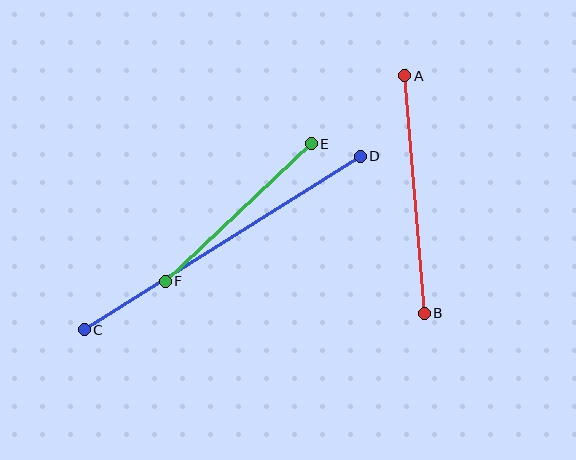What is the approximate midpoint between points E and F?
The midpoint is at approximately (238, 213) pixels.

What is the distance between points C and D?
The distance is approximately 326 pixels.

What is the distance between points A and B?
The distance is approximately 238 pixels.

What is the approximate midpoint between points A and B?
The midpoint is at approximately (415, 195) pixels.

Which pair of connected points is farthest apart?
Points C and D are farthest apart.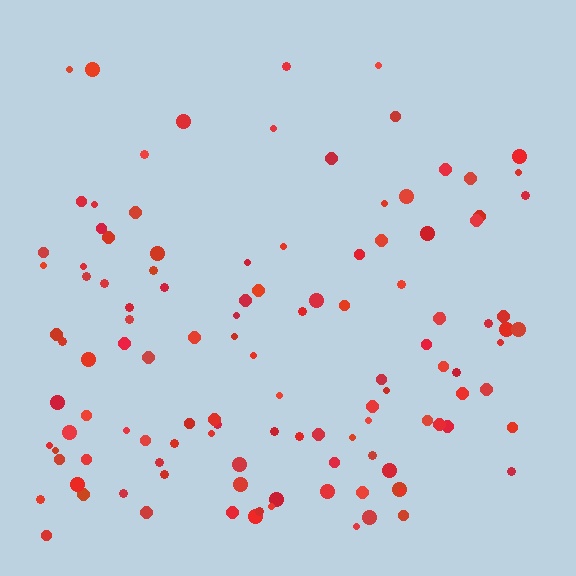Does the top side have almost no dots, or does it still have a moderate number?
Still a moderate number, just noticeably fewer than the bottom.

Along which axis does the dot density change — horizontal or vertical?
Vertical.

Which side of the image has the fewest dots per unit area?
The top.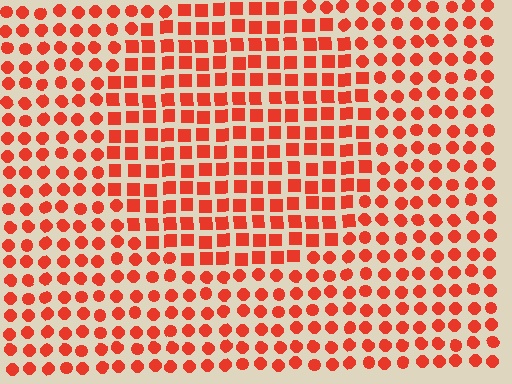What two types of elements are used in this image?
The image uses squares inside the circle region and circles outside it.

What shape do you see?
I see a circle.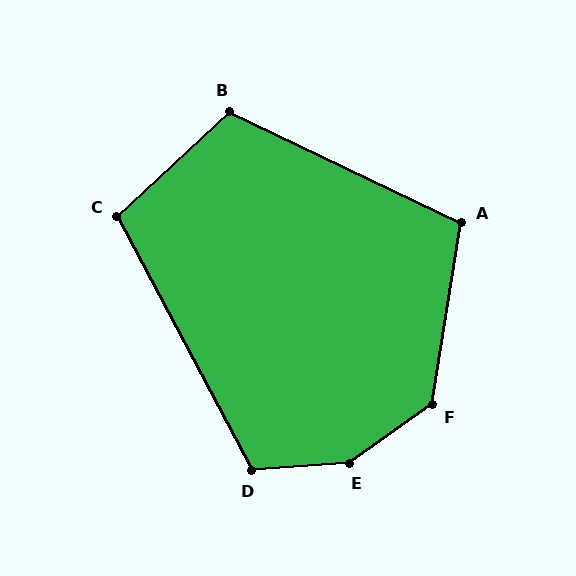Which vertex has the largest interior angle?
E, at approximately 149 degrees.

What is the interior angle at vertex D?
Approximately 114 degrees (obtuse).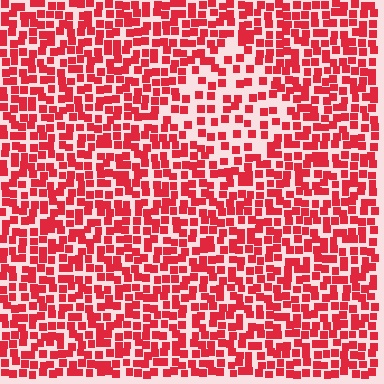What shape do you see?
I see a diamond.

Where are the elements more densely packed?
The elements are more densely packed outside the diamond boundary.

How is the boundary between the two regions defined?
The boundary is defined by a change in element density (approximately 1.9x ratio). All elements are the same color, size, and shape.